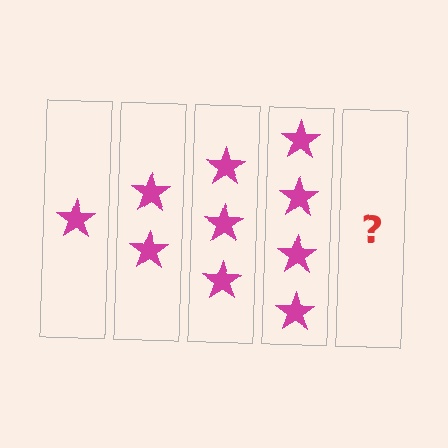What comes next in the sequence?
The next element should be 5 stars.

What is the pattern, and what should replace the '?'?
The pattern is that each step adds one more star. The '?' should be 5 stars.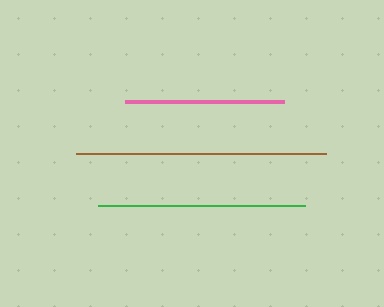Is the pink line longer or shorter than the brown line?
The brown line is longer than the pink line.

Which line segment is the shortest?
The pink line is the shortest at approximately 159 pixels.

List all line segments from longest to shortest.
From longest to shortest: brown, green, pink.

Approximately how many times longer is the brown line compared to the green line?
The brown line is approximately 1.2 times the length of the green line.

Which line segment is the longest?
The brown line is the longest at approximately 250 pixels.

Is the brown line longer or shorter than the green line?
The brown line is longer than the green line.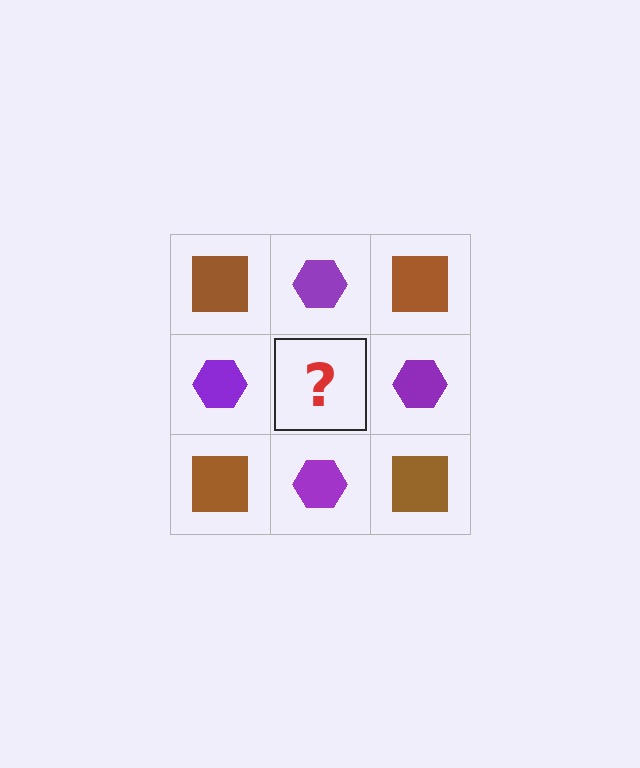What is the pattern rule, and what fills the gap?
The rule is that it alternates brown square and purple hexagon in a checkerboard pattern. The gap should be filled with a brown square.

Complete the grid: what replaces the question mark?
The question mark should be replaced with a brown square.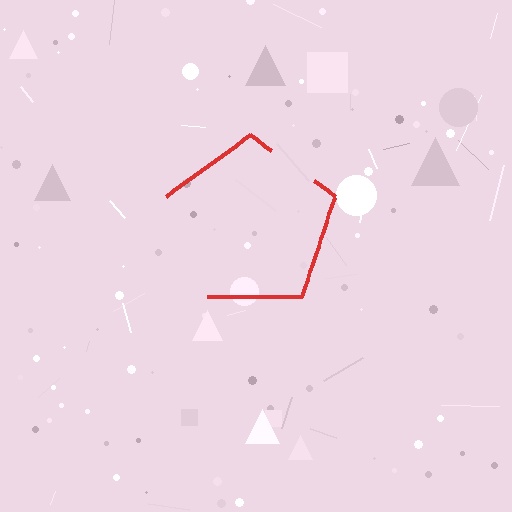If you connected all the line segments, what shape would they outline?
They would outline a pentagon.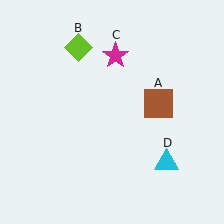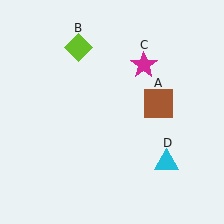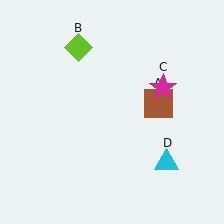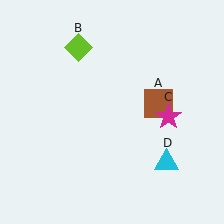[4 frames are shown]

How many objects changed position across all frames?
1 object changed position: magenta star (object C).